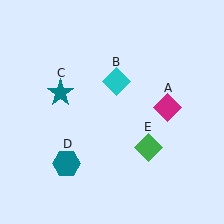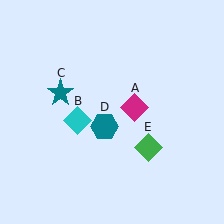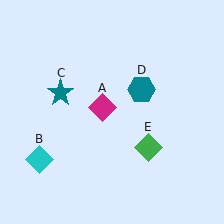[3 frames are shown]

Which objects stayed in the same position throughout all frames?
Teal star (object C) and green diamond (object E) remained stationary.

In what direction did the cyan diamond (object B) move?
The cyan diamond (object B) moved down and to the left.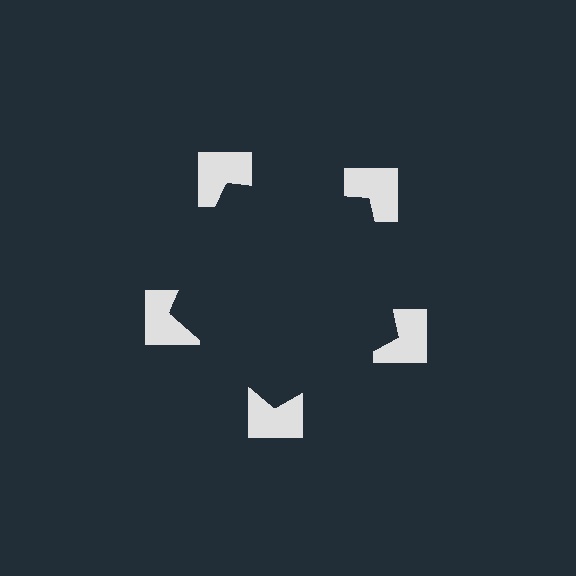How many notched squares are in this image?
There are 5 — one at each vertex of the illusory pentagon.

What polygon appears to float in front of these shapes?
An illusory pentagon — its edges are inferred from the aligned wedge cuts in the notched squares, not physically drawn.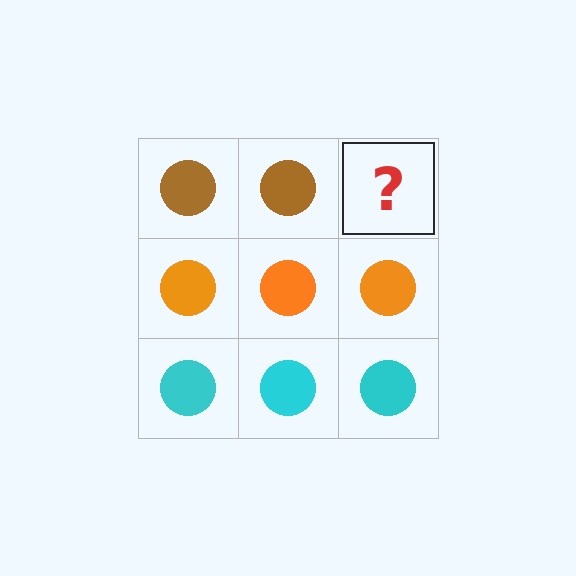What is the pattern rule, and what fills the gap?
The rule is that each row has a consistent color. The gap should be filled with a brown circle.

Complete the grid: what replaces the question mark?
The question mark should be replaced with a brown circle.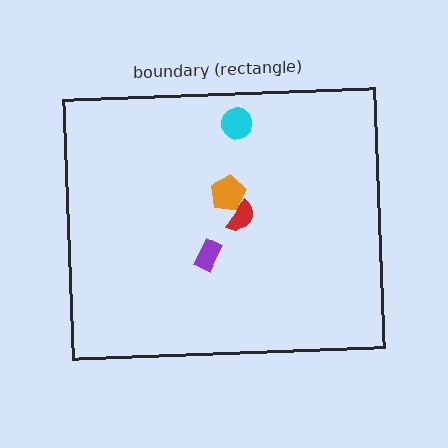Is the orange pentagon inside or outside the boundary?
Inside.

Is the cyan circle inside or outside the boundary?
Inside.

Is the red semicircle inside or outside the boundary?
Inside.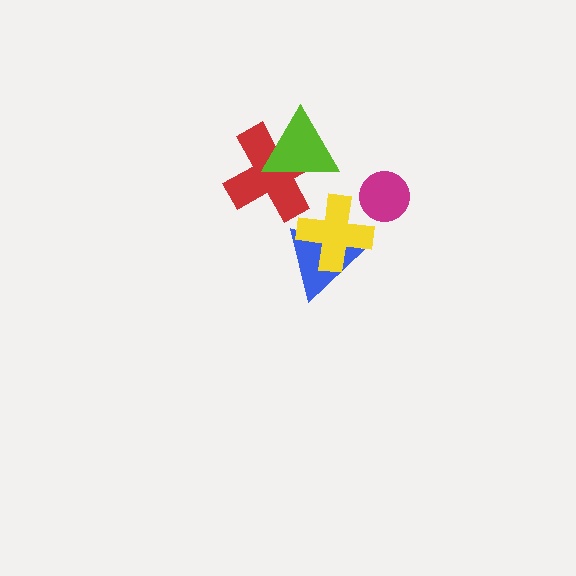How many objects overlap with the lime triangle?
1 object overlaps with the lime triangle.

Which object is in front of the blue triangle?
The yellow cross is in front of the blue triangle.